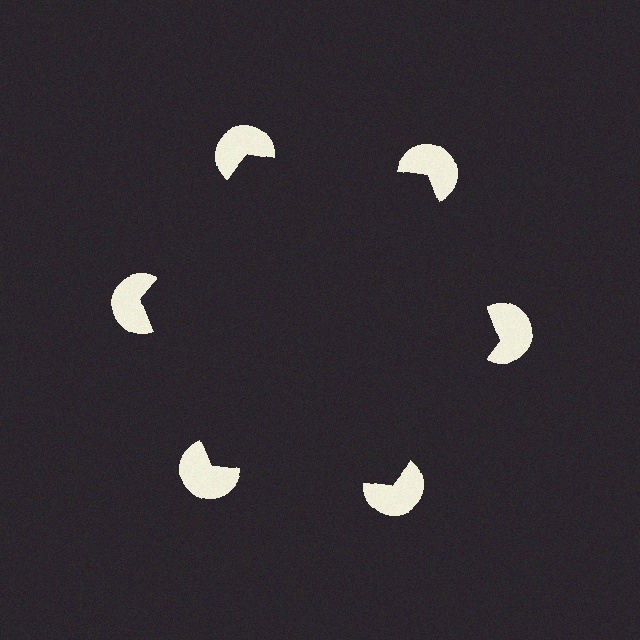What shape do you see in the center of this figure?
An illusory hexagon — its edges are inferred from the aligned wedge cuts in the pac-man discs, not physically drawn.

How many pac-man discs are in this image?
There are 6 — one at each vertex of the illusory hexagon.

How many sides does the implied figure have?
6 sides.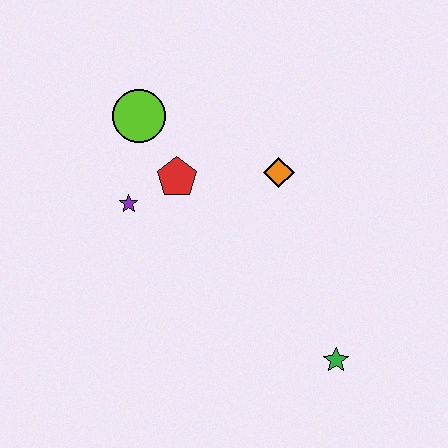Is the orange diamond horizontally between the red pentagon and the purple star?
No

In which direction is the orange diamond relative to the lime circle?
The orange diamond is to the right of the lime circle.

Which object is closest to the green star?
The orange diamond is closest to the green star.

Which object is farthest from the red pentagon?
The green star is farthest from the red pentagon.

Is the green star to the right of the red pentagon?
Yes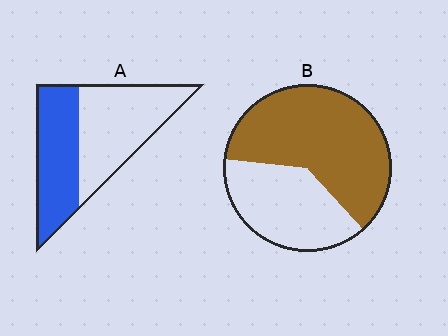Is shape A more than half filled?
No.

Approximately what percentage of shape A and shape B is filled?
A is approximately 45% and B is approximately 60%.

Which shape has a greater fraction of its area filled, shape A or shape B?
Shape B.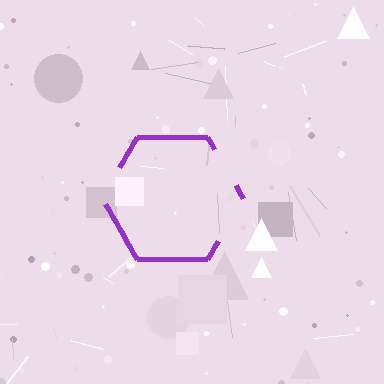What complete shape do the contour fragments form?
The contour fragments form a hexagon.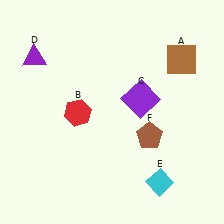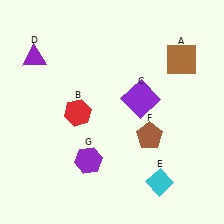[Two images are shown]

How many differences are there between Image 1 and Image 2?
There is 1 difference between the two images.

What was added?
A purple hexagon (G) was added in Image 2.